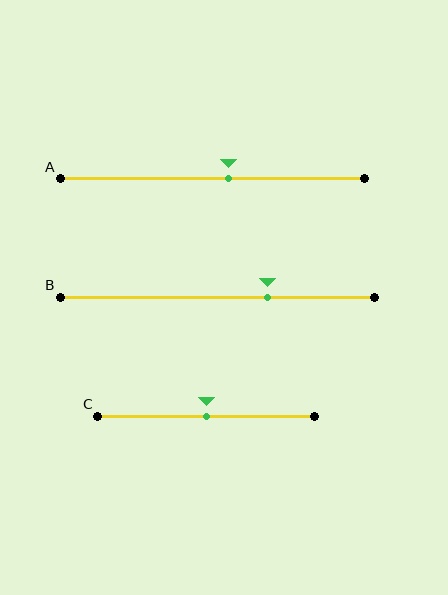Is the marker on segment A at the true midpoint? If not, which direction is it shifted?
No, the marker on segment A is shifted to the right by about 5% of the segment length.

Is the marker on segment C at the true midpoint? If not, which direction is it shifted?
Yes, the marker on segment C is at the true midpoint.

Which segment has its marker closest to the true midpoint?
Segment C has its marker closest to the true midpoint.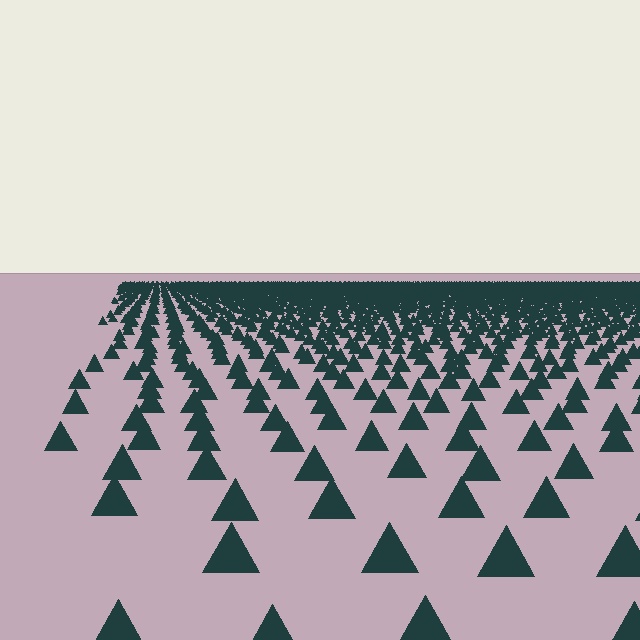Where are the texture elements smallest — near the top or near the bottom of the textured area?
Near the top.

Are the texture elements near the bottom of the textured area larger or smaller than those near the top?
Larger. Near the bottom, elements are closer to the viewer and appear at a bigger on-screen size.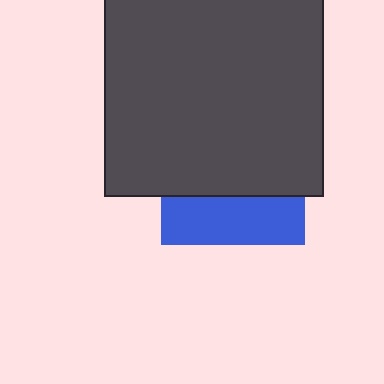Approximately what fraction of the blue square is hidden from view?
Roughly 67% of the blue square is hidden behind the dark gray square.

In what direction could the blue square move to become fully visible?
The blue square could move down. That would shift it out from behind the dark gray square entirely.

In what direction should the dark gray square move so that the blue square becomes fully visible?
The dark gray square should move up. That is the shortest direction to clear the overlap and leave the blue square fully visible.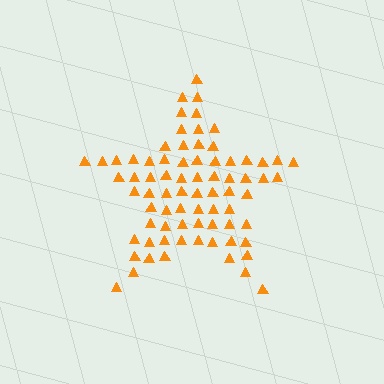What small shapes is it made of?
It is made of small triangles.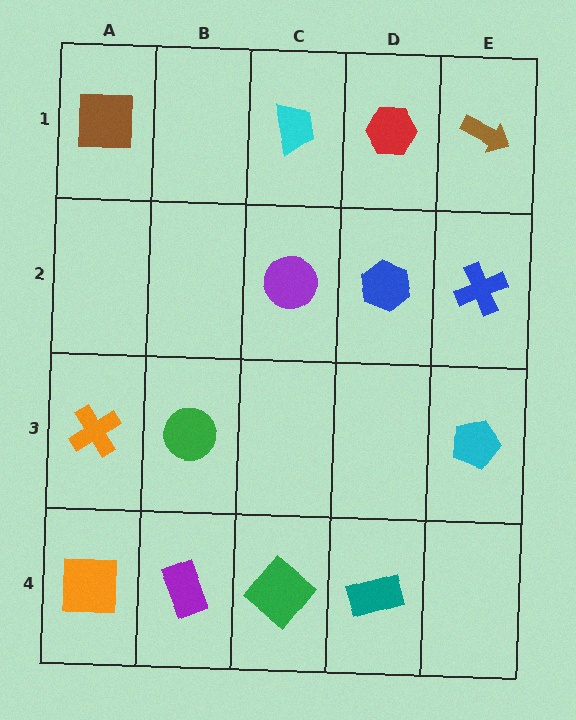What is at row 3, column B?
A green circle.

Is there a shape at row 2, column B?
No, that cell is empty.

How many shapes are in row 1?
4 shapes.